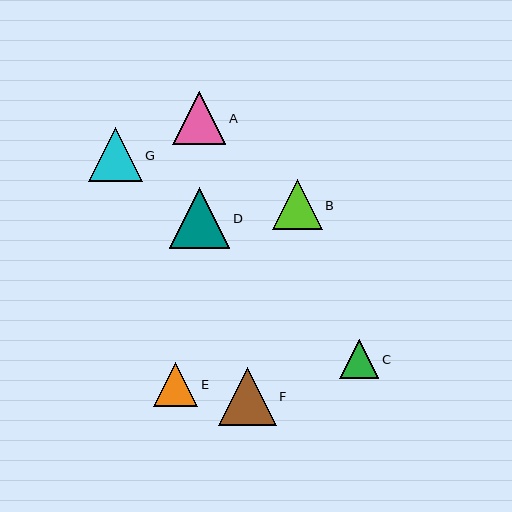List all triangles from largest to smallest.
From largest to smallest: D, F, G, A, B, E, C.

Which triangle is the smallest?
Triangle C is the smallest with a size of approximately 39 pixels.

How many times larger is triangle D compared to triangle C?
Triangle D is approximately 1.5 times the size of triangle C.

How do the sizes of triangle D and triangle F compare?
Triangle D and triangle F are approximately the same size.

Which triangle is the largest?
Triangle D is the largest with a size of approximately 61 pixels.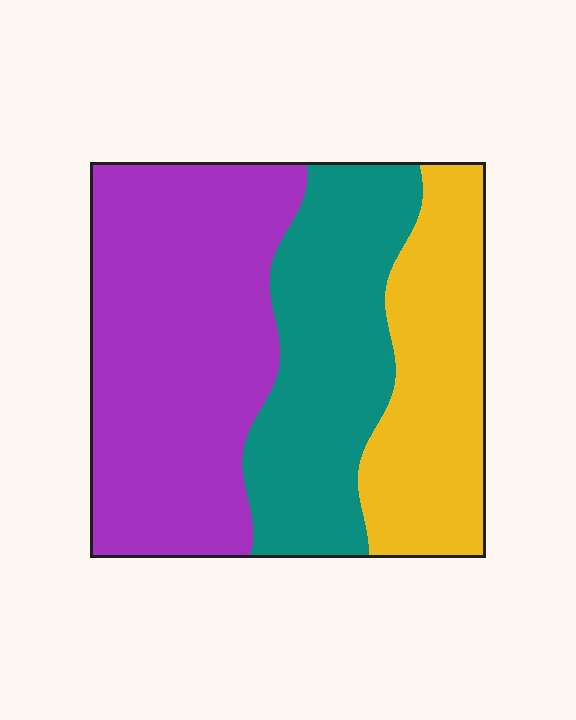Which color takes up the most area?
Purple, at roughly 45%.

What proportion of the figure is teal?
Teal takes up between a sixth and a third of the figure.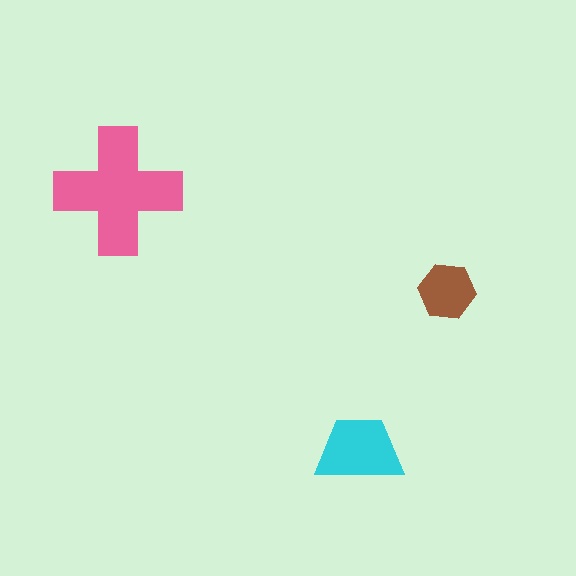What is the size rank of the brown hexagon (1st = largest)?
3rd.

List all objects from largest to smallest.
The pink cross, the cyan trapezoid, the brown hexagon.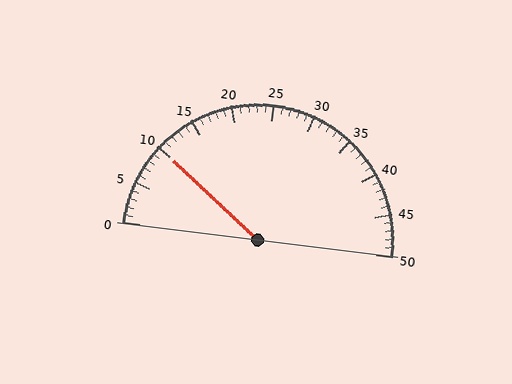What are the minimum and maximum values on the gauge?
The gauge ranges from 0 to 50.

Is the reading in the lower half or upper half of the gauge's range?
The reading is in the lower half of the range (0 to 50).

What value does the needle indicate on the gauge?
The needle indicates approximately 10.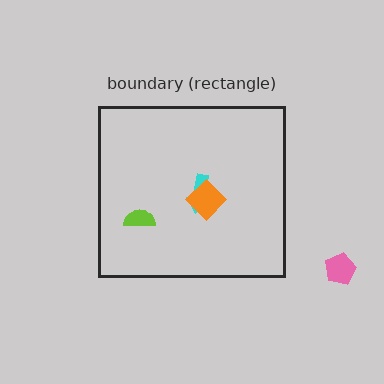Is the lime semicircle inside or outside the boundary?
Inside.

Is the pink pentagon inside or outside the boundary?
Outside.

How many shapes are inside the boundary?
3 inside, 1 outside.